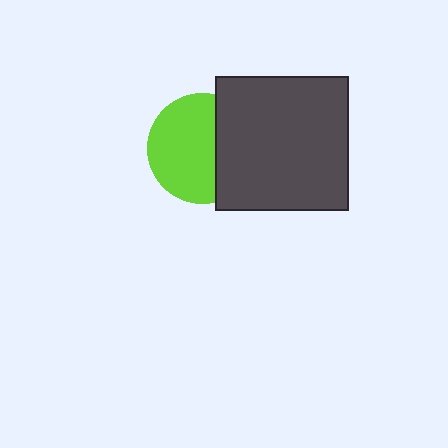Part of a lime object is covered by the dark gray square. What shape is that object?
It is a circle.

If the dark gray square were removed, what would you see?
You would see the complete lime circle.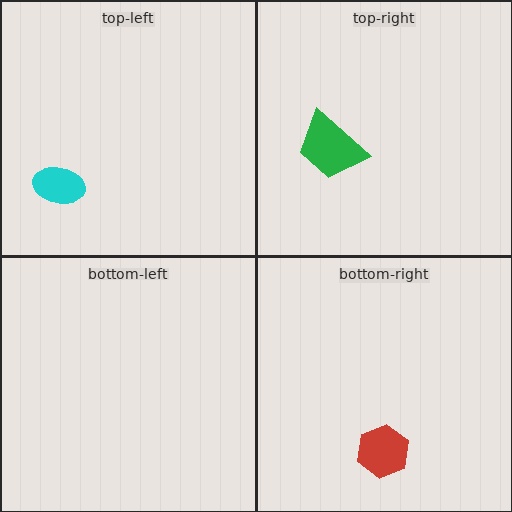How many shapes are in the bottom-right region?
1.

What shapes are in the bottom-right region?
The red hexagon.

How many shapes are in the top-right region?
1.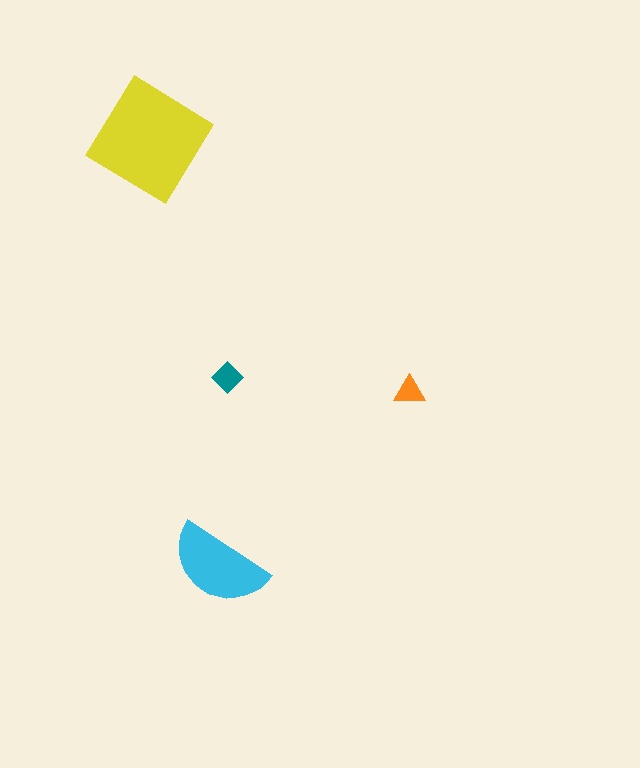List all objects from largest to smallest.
The yellow diamond, the cyan semicircle, the teal diamond, the orange triangle.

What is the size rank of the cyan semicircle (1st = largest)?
2nd.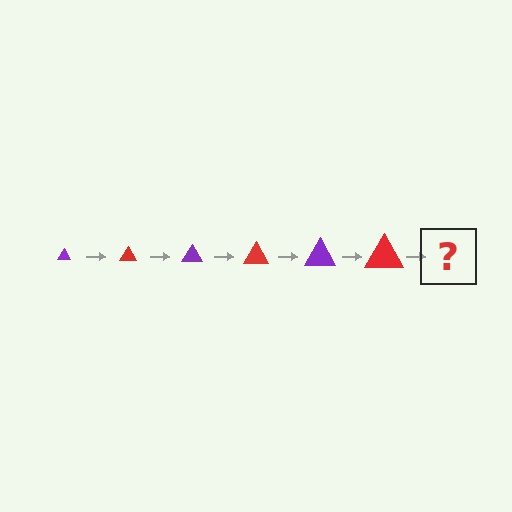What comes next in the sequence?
The next element should be a purple triangle, larger than the previous one.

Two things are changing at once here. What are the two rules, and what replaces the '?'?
The two rules are that the triangle grows larger each step and the color cycles through purple and red. The '?' should be a purple triangle, larger than the previous one.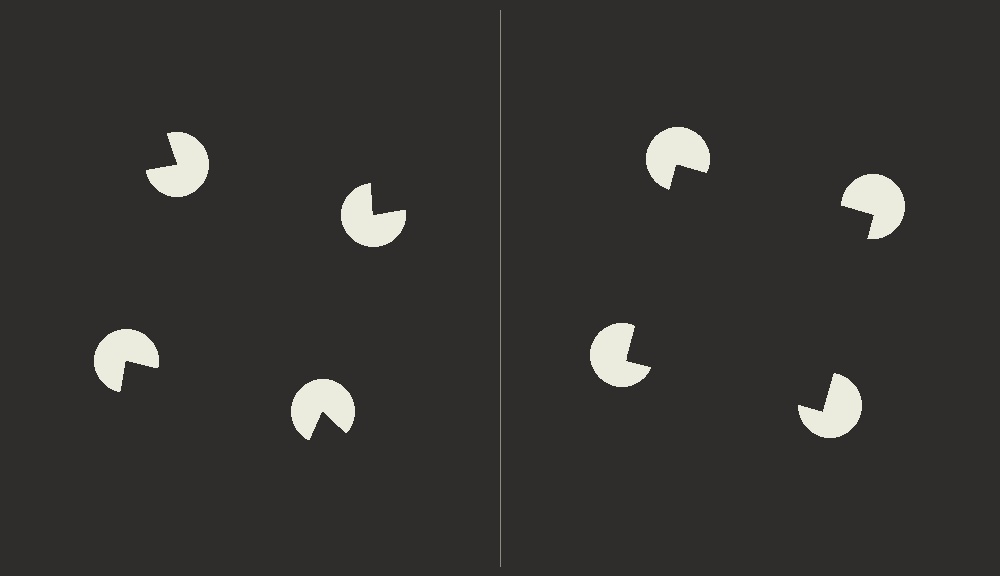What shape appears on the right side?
An illusory square.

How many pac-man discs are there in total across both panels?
8 — 4 on each side.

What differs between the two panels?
The pac-man discs are positioned identically on both sides; only the wedge orientations differ. On the right they align to a square; on the left they are misaligned.